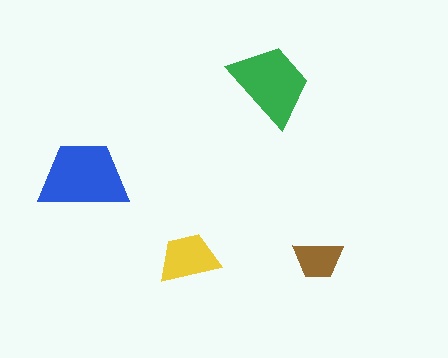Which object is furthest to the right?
The brown trapezoid is rightmost.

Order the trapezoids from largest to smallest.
the blue one, the green one, the yellow one, the brown one.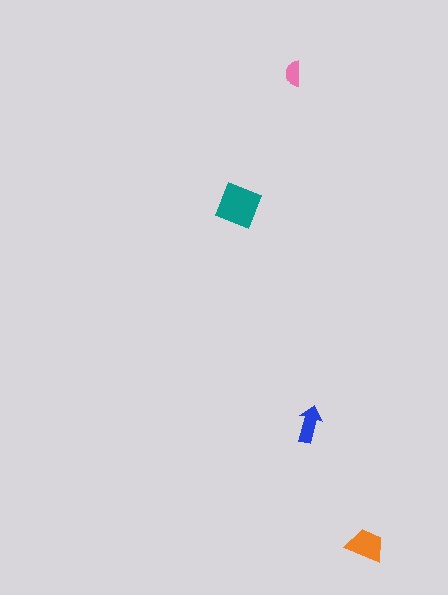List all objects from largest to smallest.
The teal diamond, the orange trapezoid, the blue arrow, the pink semicircle.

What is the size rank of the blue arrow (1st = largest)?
3rd.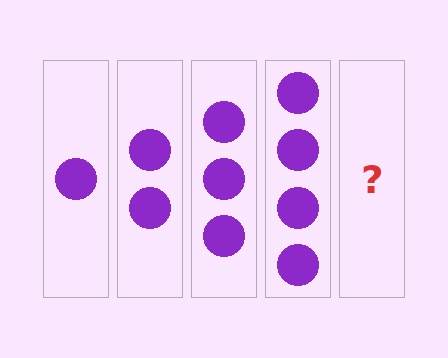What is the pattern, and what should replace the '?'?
The pattern is that each step adds one more circle. The '?' should be 5 circles.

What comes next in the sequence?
The next element should be 5 circles.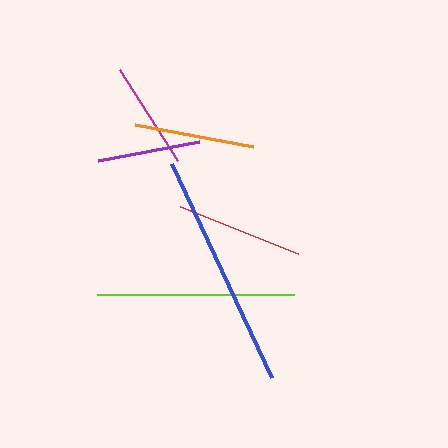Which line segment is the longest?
The blue line is the longest at approximately 236 pixels.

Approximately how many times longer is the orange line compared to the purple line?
The orange line is approximately 1.2 times the length of the purple line.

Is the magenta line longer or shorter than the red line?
The red line is longer than the magenta line.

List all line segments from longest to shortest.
From longest to shortest: blue, lime, red, orange, magenta, purple.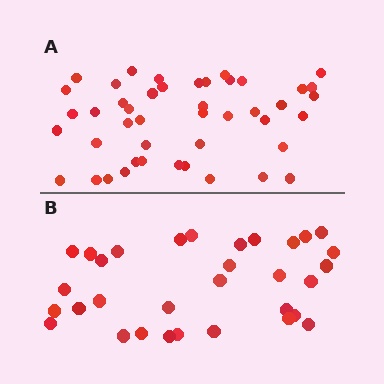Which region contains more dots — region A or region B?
Region A (the top region) has more dots.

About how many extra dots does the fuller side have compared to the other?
Region A has approximately 15 more dots than region B.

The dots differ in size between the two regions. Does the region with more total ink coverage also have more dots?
No. Region B has more total ink coverage because its dots are larger, but region A actually contains more individual dots. Total area can be misleading — the number of items is what matters here.